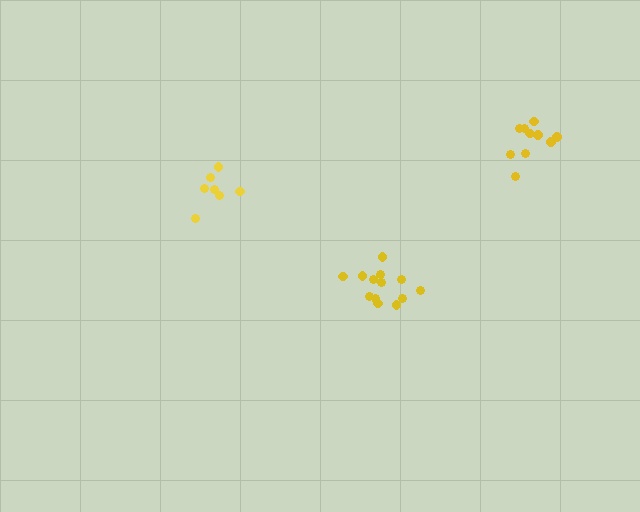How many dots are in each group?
Group 1: 10 dots, Group 2: 7 dots, Group 3: 13 dots (30 total).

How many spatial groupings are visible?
There are 3 spatial groupings.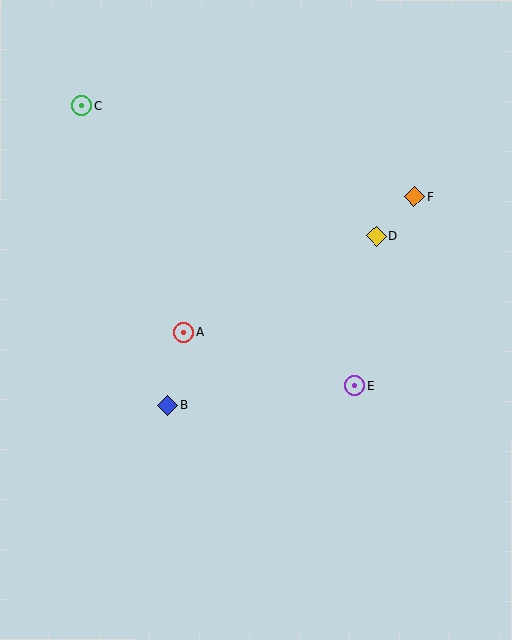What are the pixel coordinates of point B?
Point B is at (167, 405).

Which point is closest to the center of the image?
Point A at (184, 332) is closest to the center.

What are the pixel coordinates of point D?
Point D is at (377, 236).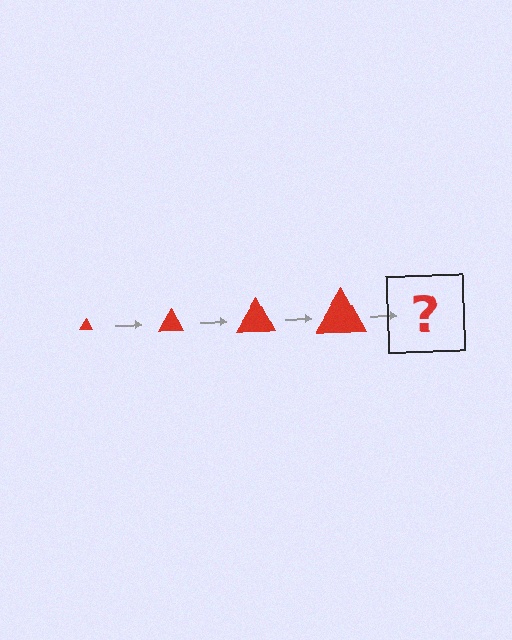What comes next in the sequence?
The next element should be a red triangle, larger than the previous one.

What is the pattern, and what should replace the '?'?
The pattern is that the triangle gets progressively larger each step. The '?' should be a red triangle, larger than the previous one.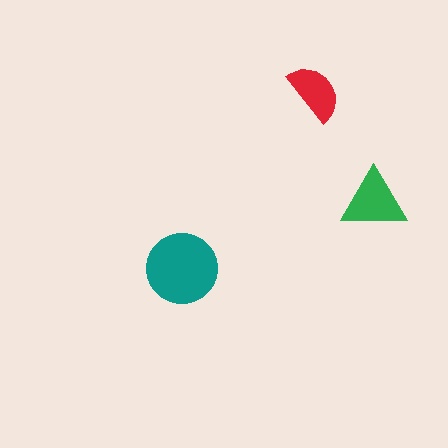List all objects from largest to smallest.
The teal circle, the green triangle, the red semicircle.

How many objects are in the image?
There are 3 objects in the image.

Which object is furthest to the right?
The green triangle is rightmost.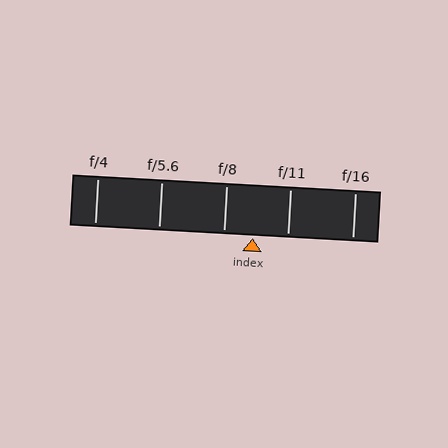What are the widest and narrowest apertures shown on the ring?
The widest aperture shown is f/4 and the narrowest is f/16.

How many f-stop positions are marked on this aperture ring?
There are 5 f-stop positions marked.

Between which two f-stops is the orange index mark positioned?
The index mark is between f/8 and f/11.